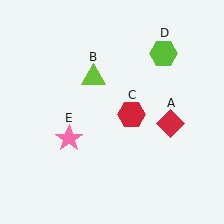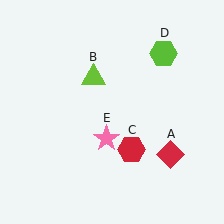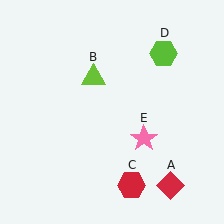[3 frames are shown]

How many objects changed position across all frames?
3 objects changed position: red diamond (object A), red hexagon (object C), pink star (object E).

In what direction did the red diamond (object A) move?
The red diamond (object A) moved down.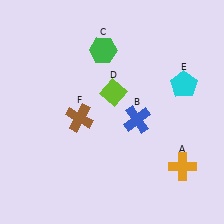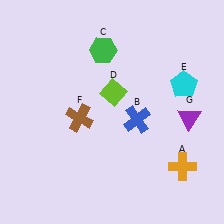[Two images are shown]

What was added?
A purple triangle (G) was added in Image 2.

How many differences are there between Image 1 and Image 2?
There is 1 difference between the two images.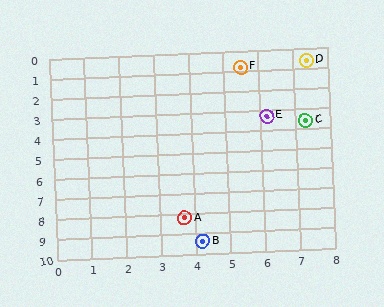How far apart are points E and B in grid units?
Points E and B are about 6.4 grid units apart.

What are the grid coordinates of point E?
Point E is at approximately (6.2, 3.3).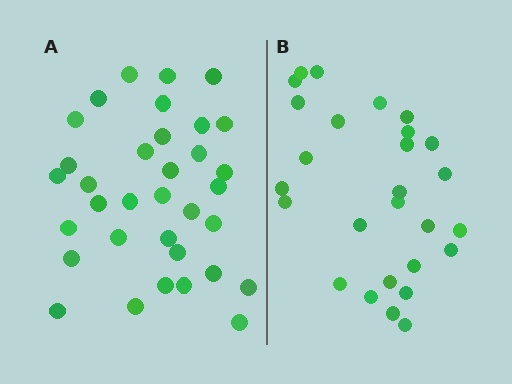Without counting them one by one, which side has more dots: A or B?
Region A (the left region) has more dots.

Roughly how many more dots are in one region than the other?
Region A has roughly 8 or so more dots than region B.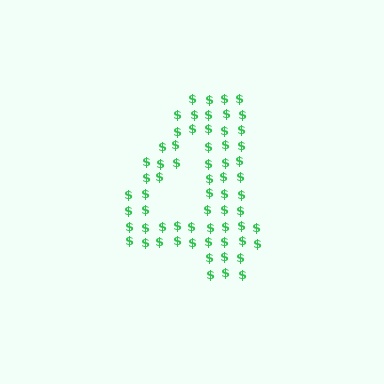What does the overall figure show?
The overall figure shows the digit 4.